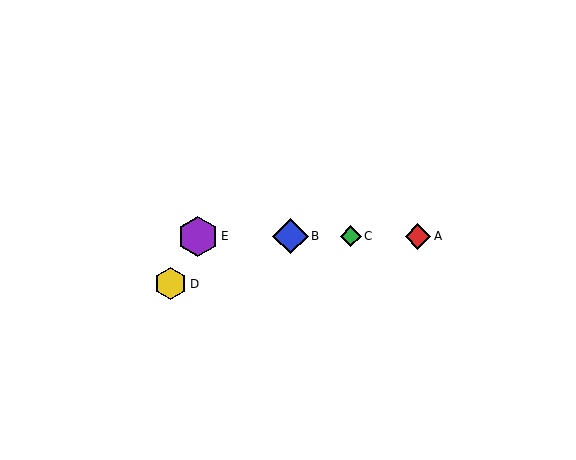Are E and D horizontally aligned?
No, E is at y≈236 and D is at y≈284.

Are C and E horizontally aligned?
Yes, both are at y≈236.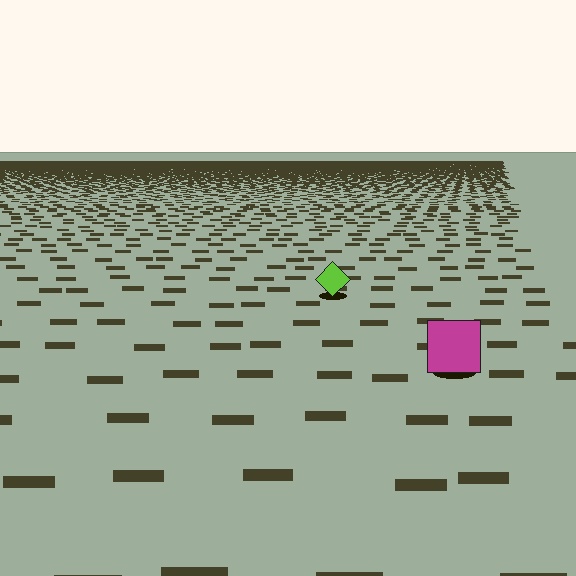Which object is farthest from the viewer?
The lime diamond is farthest from the viewer. It appears smaller and the ground texture around it is denser.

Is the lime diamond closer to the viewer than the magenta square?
No. The magenta square is closer — you can tell from the texture gradient: the ground texture is coarser near it.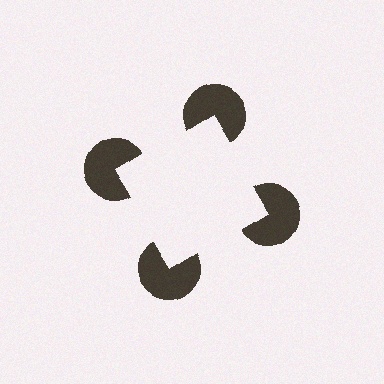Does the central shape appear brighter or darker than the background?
It typically appears slightly brighter than the background, even though no actual brightness change is drawn.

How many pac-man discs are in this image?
There are 4 — one at each vertex of the illusory square.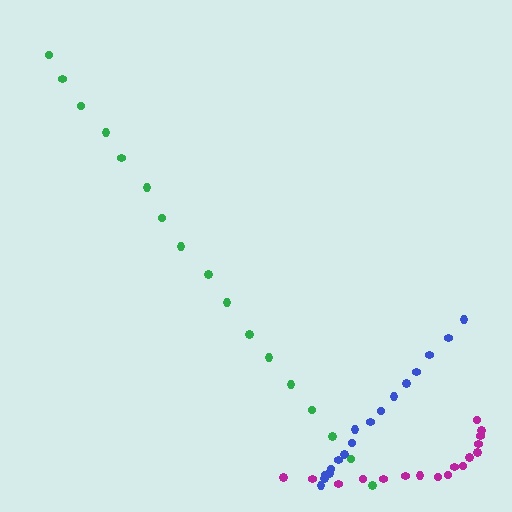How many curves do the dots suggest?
There are 3 distinct paths.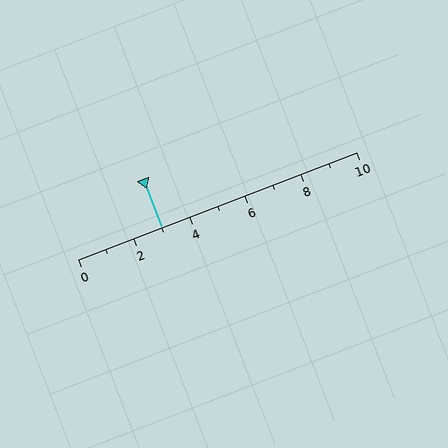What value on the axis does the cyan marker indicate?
The marker indicates approximately 3.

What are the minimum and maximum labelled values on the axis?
The axis runs from 0 to 10.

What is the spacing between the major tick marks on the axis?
The major ticks are spaced 2 apart.